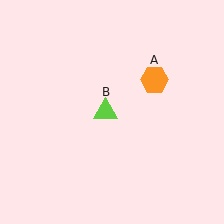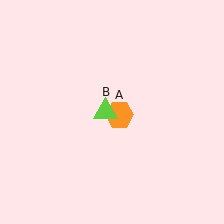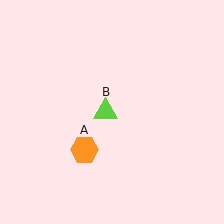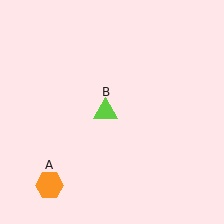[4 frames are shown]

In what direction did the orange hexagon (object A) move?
The orange hexagon (object A) moved down and to the left.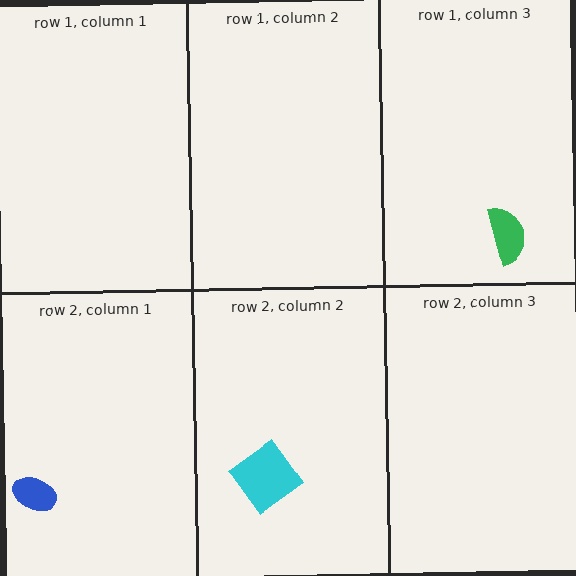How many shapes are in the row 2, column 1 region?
1.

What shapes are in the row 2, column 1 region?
The blue ellipse.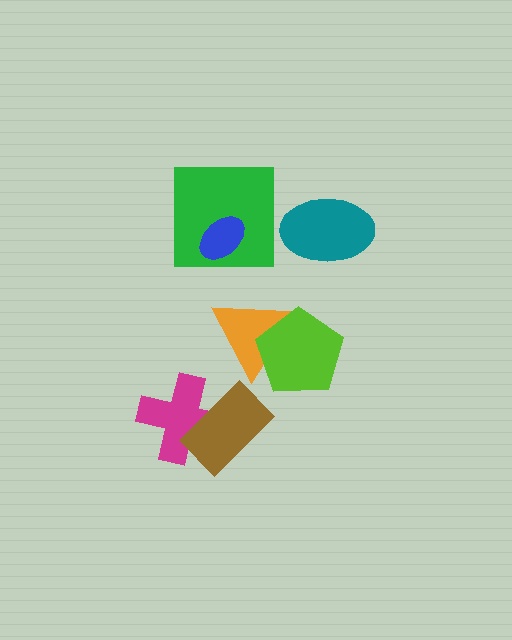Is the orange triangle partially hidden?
Yes, it is partially covered by another shape.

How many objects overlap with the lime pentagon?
1 object overlaps with the lime pentagon.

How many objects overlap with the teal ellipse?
0 objects overlap with the teal ellipse.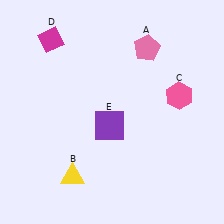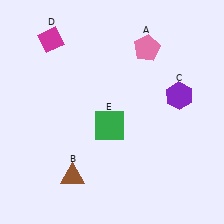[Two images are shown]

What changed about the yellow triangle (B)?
In Image 1, B is yellow. In Image 2, it changed to brown.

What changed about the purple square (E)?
In Image 1, E is purple. In Image 2, it changed to green.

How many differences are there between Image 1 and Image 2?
There are 3 differences between the two images.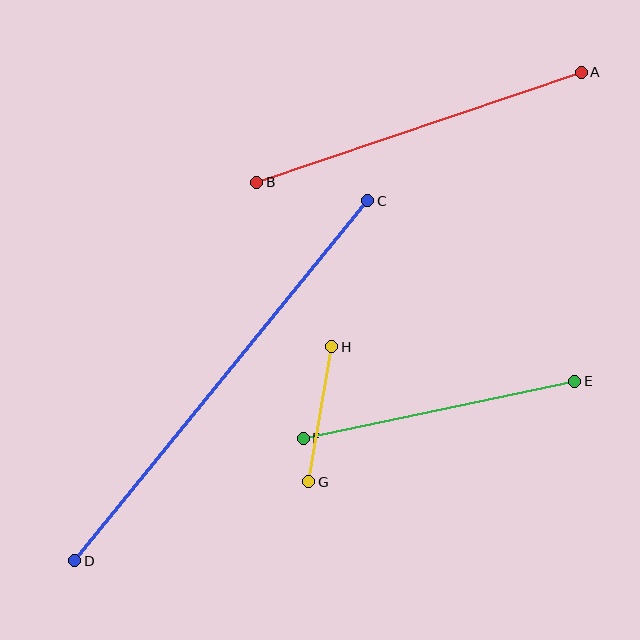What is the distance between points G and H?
The distance is approximately 137 pixels.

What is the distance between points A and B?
The distance is approximately 343 pixels.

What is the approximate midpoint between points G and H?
The midpoint is at approximately (320, 414) pixels.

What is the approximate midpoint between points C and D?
The midpoint is at approximately (221, 381) pixels.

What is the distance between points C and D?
The distance is approximately 464 pixels.